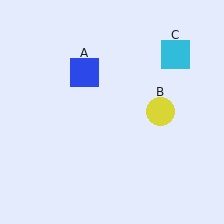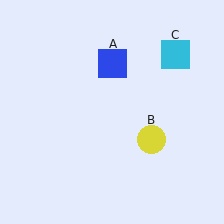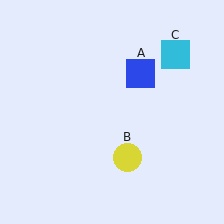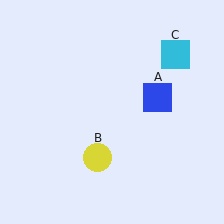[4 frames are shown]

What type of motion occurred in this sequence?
The blue square (object A), yellow circle (object B) rotated clockwise around the center of the scene.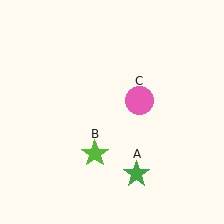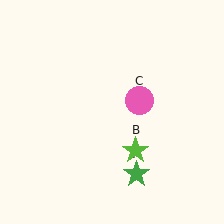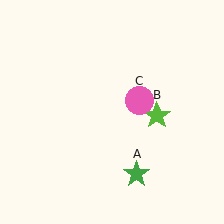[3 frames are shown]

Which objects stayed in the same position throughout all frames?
Green star (object A) and pink circle (object C) remained stationary.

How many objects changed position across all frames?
1 object changed position: lime star (object B).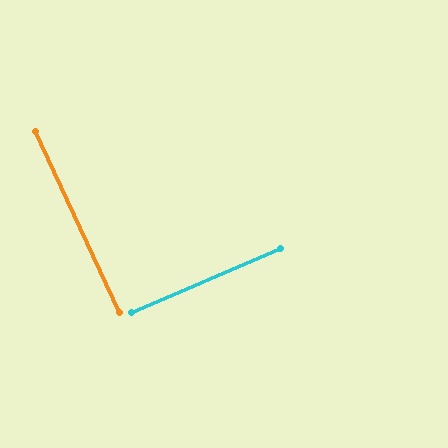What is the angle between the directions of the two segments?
Approximately 88 degrees.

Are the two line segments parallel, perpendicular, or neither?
Perpendicular — they meet at approximately 88°.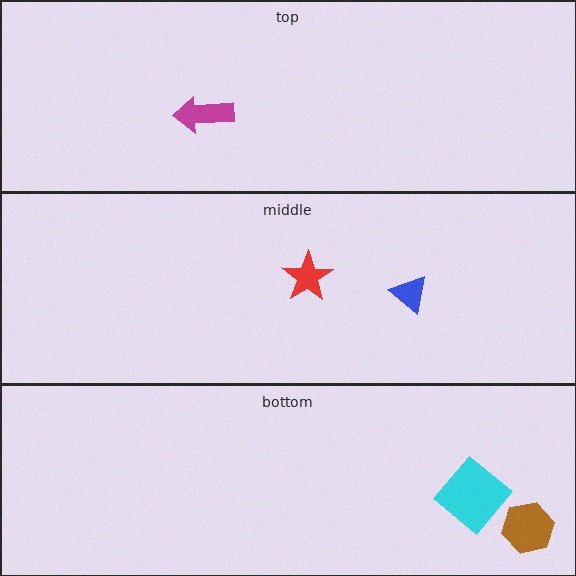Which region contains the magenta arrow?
The top region.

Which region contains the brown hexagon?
The bottom region.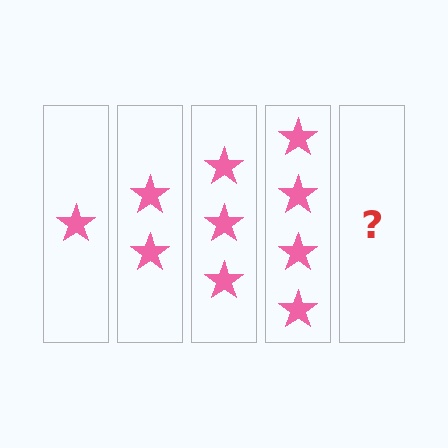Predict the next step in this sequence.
The next step is 5 stars.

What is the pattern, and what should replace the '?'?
The pattern is that each step adds one more star. The '?' should be 5 stars.